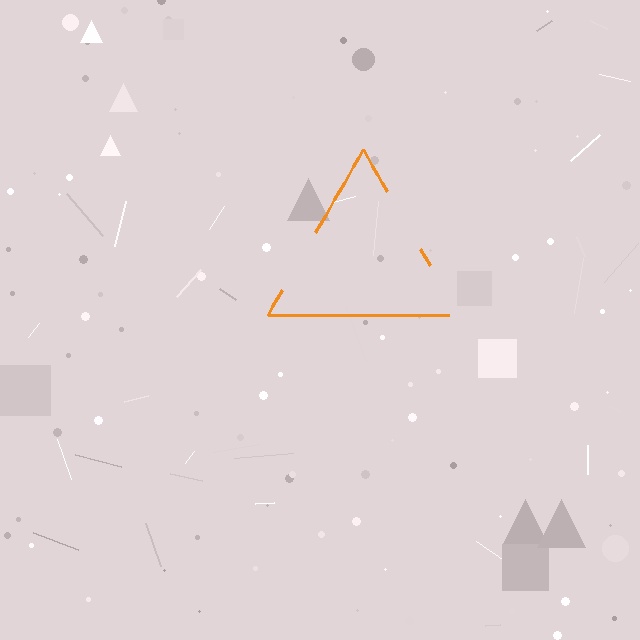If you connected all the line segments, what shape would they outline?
They would outline a triangle.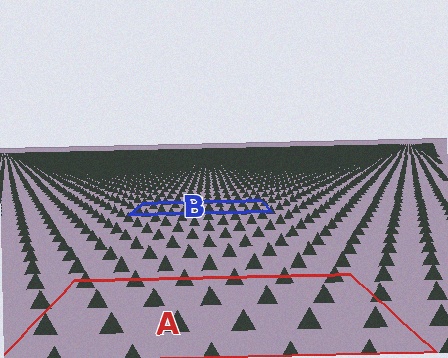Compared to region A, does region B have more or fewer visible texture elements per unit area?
Region B has more texture elements per unit area — they are packed more densely because it is farther away.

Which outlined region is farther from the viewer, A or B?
Region B is farther from the viewer — the texture elements inside it appear smaller and more densely packed.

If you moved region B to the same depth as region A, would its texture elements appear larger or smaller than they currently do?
They would appear larger. At a closer depth, the same texture elements are projected at a bigger on-screen size.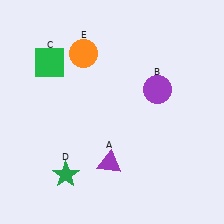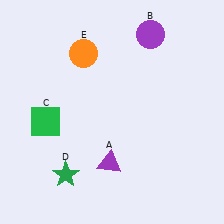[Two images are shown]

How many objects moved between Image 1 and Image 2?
2 objects moved between the two images.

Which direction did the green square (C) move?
The green square (C) moved down.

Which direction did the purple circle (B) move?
The purple circle (B) moved up.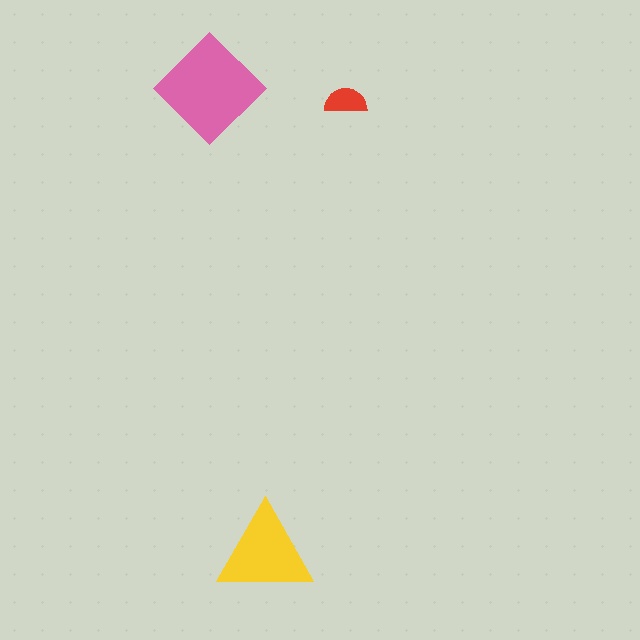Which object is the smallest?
The red semicircle.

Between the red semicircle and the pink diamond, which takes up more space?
The pink diamond.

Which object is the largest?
The pink diamond.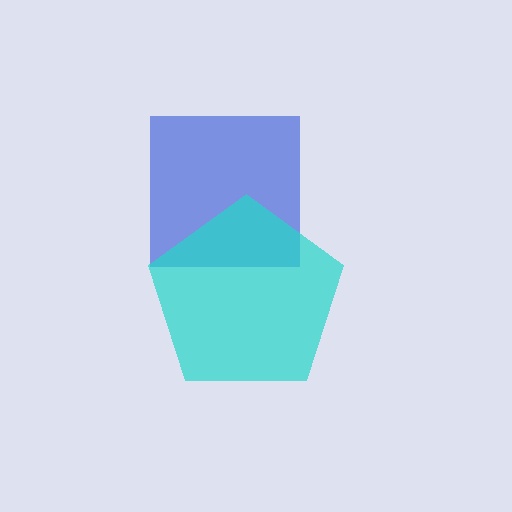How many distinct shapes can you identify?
There are 2 distinct shapes: a blue square, a cyan pentagon.